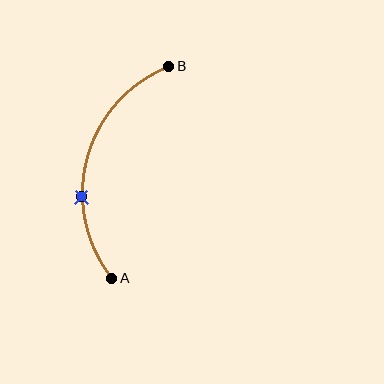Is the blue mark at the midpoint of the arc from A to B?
No. The blue mark lies on the arc but is closer to endpoint A. The arc midpoint would be at the point on the curve equidistant along the arc from both A and B.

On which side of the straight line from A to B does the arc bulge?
The arc bulges to the left of the straight line connecting A and B.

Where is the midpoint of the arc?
The arc midpoint is the point on the curve farthest from the straight line joining A and B. It sits to the left of that line.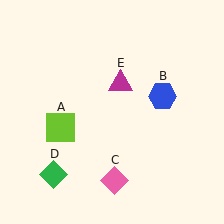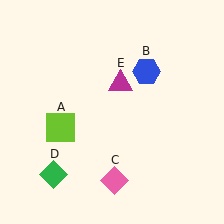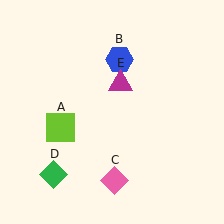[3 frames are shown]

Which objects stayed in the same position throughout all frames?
Lime square (object A) and pink diamond (object C) and green diamond (object D) and magenta triangle (object E) remained stationary.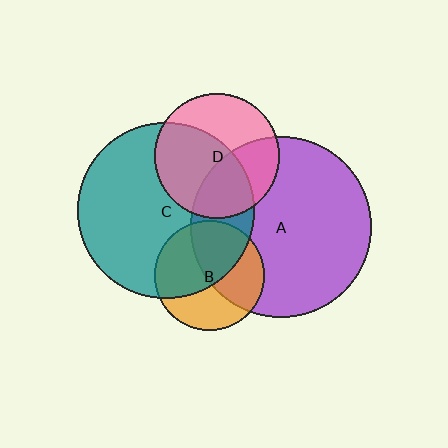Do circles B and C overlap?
Yes.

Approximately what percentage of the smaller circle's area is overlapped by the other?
Approximately 55%.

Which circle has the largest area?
Circle A (purple).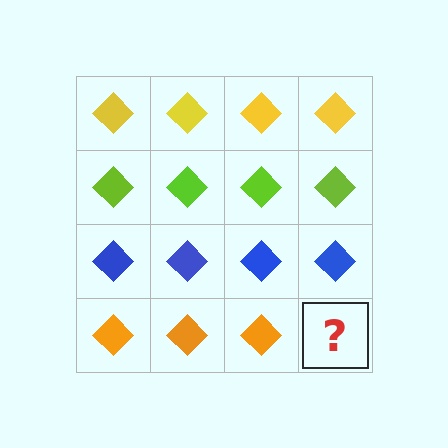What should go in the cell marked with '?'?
The missing cell should contain an orange diamond.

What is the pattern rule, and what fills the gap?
The rule is that each row has a consistent color. The gap should be filled with an orange diamond.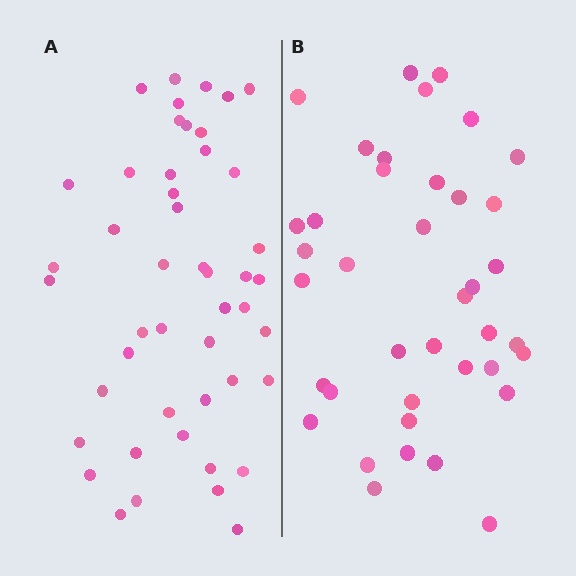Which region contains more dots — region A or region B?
Region A (the left region) has more dots.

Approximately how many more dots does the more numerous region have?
Region A has roughly 8 or so more dots than region B.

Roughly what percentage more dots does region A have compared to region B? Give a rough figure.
About 20% more.